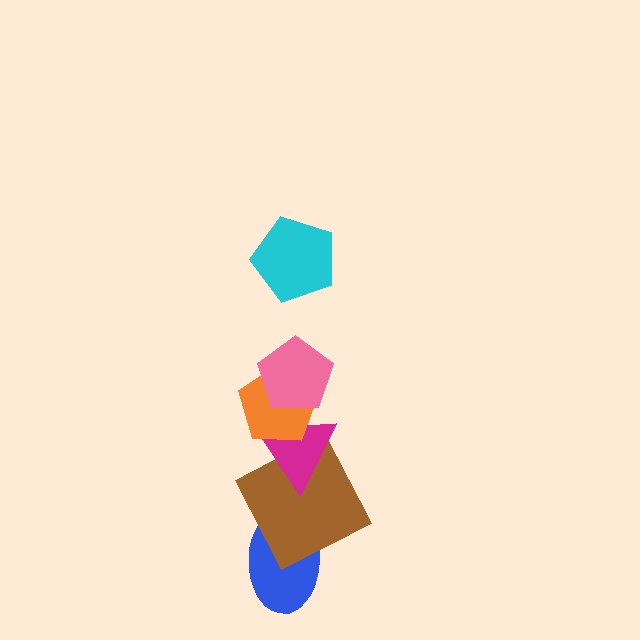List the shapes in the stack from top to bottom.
From top to bottom: the cyan pentagon, the pink pentagon, the orange pentagon, the magenta triangle, the brown square, the blue ellipse.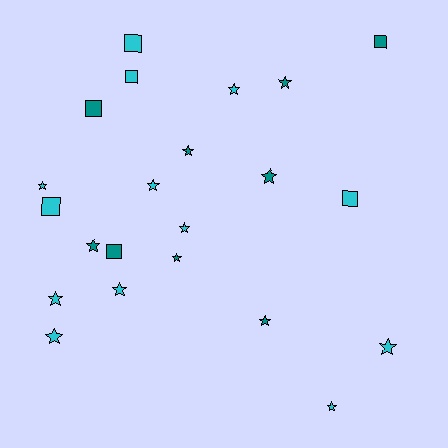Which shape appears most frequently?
Star, with 15 objects.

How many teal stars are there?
There are 6 teal stars.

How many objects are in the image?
There are 22 objects.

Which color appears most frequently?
Cyan, with 13 objects.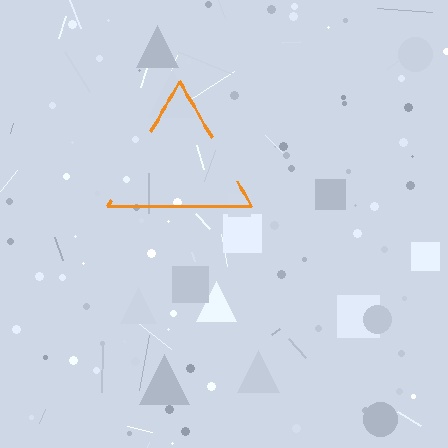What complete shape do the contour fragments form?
The contour fragments form a triangle.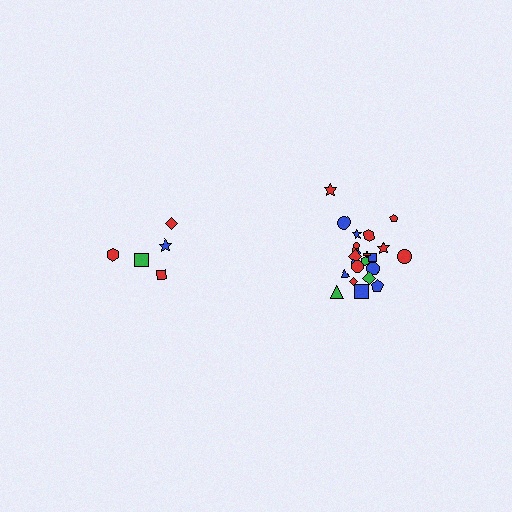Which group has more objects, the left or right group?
The right group.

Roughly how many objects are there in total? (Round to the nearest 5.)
Roughly 30 objects in total.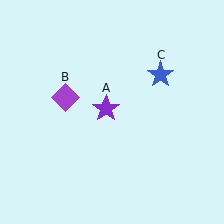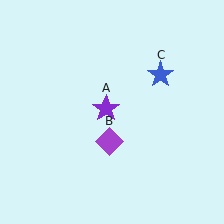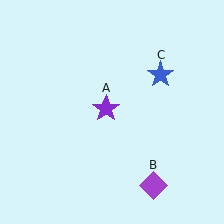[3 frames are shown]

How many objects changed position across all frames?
1 object changed position: purple diamond (object B).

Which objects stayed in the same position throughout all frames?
Purple star (object A) and blue star (object C) remained stationary.